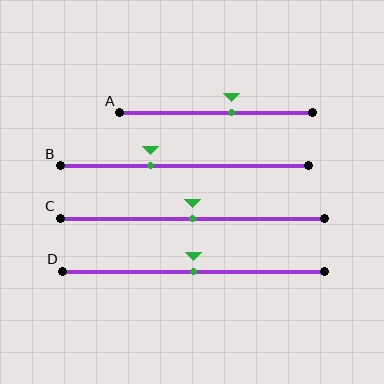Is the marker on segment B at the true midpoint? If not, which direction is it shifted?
No, the marker on segment B is shifted to the left by about 13% of the segment length.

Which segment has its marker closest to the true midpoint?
Segment C has its marker closest to the true midpoint.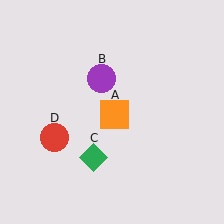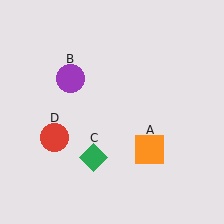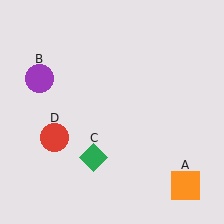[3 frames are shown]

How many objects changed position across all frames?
2 objects changed position: orange square (object A), purple circle (object B).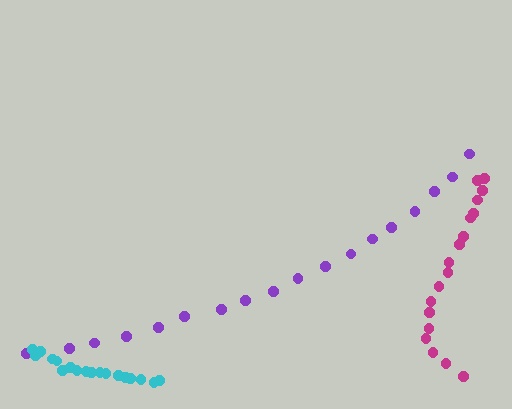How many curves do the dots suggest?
There are 3 distinct paths.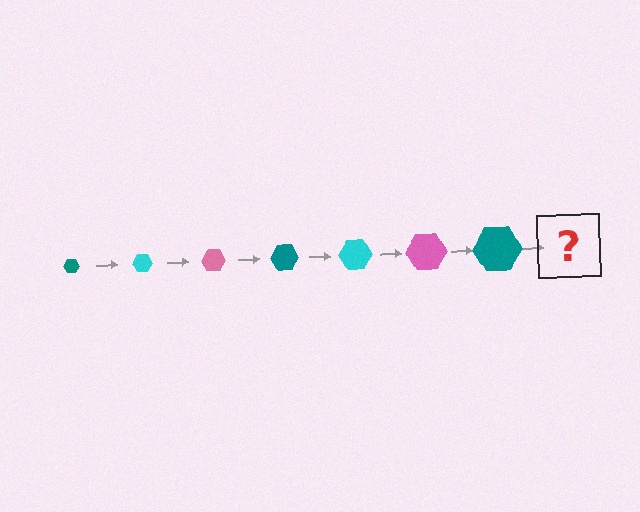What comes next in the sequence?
The next element should be a cyan hexagon, larger than the previous one.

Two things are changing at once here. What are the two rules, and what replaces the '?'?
The two rules are that the hexagon grows larger each step and the color cycles through teal, cyan, and pink. The '?' should be a cyan hexagon, larger than the previous one.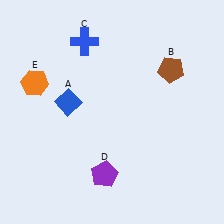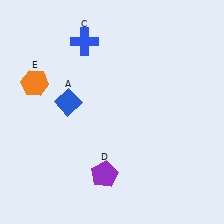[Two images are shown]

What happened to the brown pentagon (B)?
The brown pentagon (B) was removed in Image 2. It was in the top-right area of Image 1.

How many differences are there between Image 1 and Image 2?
There is 1 difference between the two images.